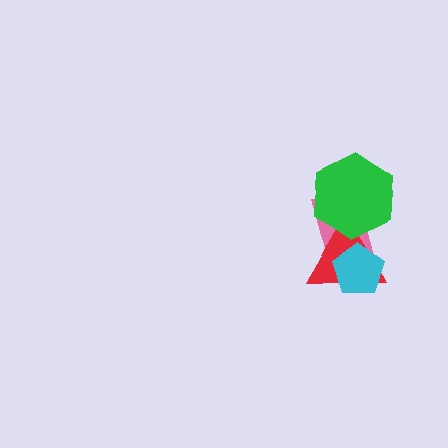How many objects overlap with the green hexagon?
2 objects overlap with the green hexagon.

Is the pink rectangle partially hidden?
Yes, it is partially covered by another shape.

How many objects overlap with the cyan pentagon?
2 objects overlap with the cyan pentagon.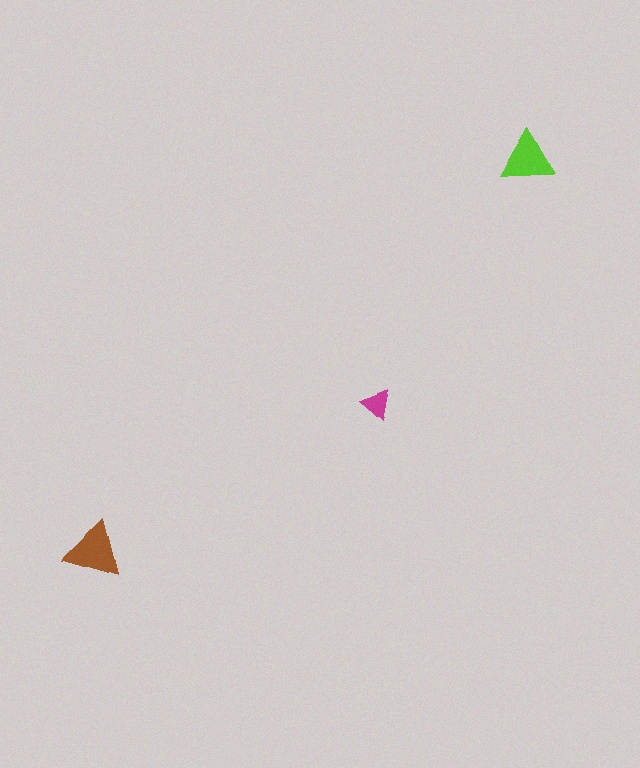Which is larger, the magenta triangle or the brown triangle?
The brown one.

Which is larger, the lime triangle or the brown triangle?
The brown one.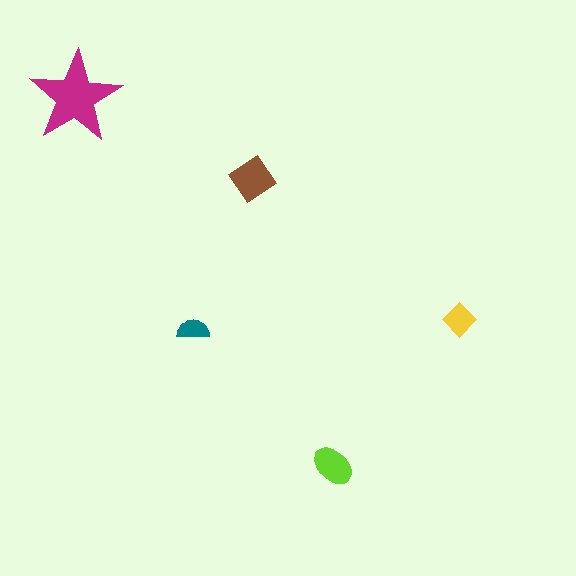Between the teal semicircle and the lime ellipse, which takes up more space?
The lime ellipse.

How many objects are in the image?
There are 5 objects in the image.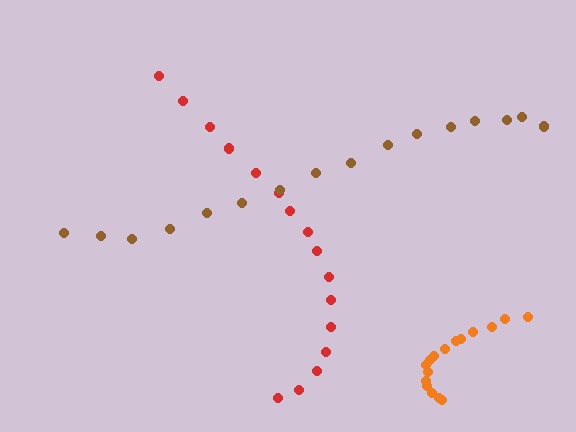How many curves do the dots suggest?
There are 3 distinct paths.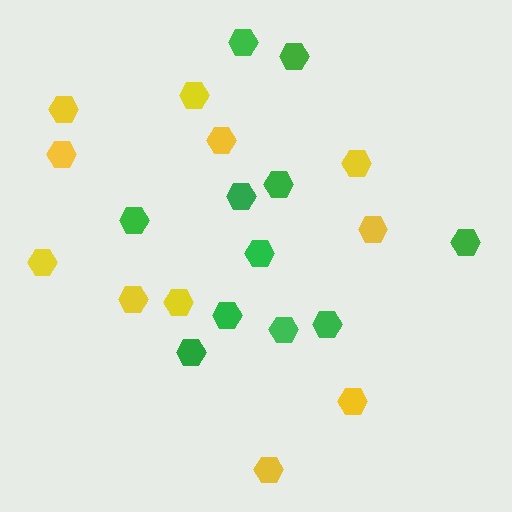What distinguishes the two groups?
There are 2 groups: one group of green hexagons (11) and one group of yellow hexagons (11).